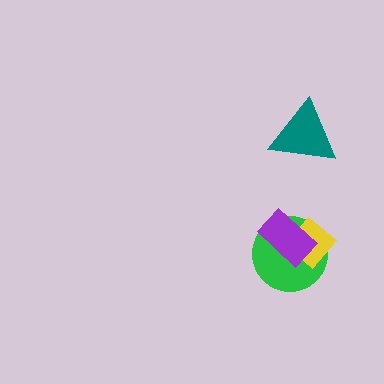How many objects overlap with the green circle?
2 objects overlap with the green circle.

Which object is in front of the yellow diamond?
The purple rectangle is in front of the yellow diamond.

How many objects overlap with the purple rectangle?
2 objects overlap with the purple rectangle.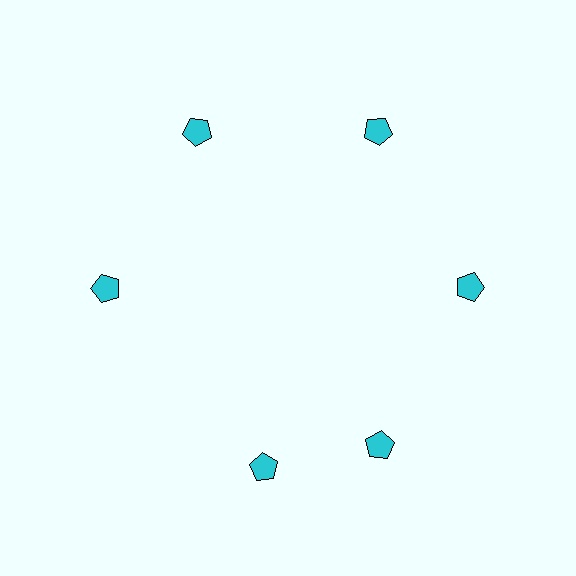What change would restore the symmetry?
The symmetry would be restored by rotating it back into even spacing with its neighbors so that all 6 pentagons sit at equal angles and equal distance from the center.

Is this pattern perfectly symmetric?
No. The 6 cyan pentagons are arranged in a ring, but one element near the 7 o'clock position is rotated out of alignment along the ring, breaking the 6-fold rotational symmetry.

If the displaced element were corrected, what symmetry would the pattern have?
It would have 6-fold rotational symmetry — the pattern would map onto itself every 60 degrees.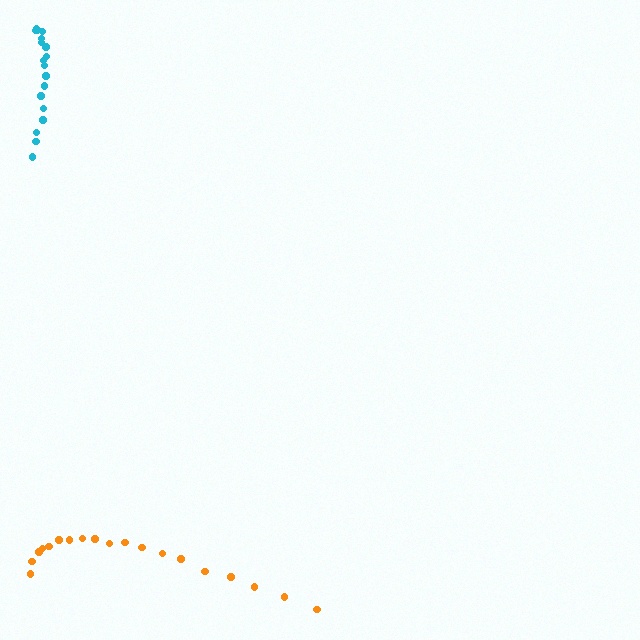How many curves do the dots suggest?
There are 2 distinct paths.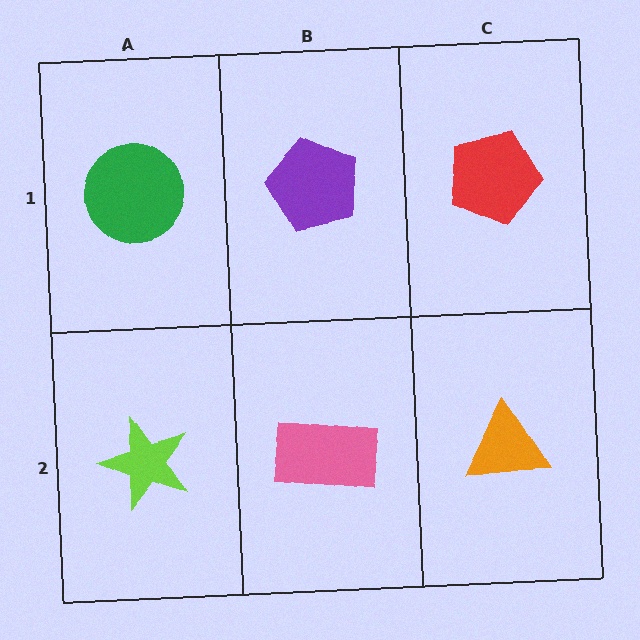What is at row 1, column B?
A purple pentagon.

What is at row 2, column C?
An orange triangle.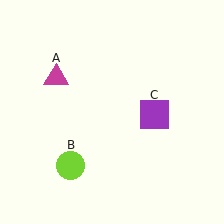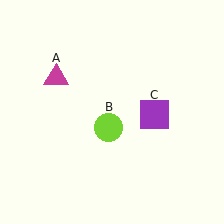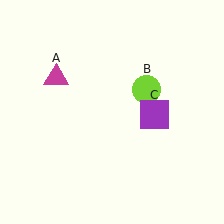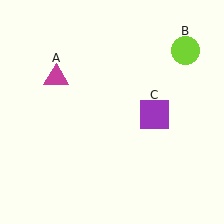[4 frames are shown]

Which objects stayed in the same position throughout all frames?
Magenta triangle (object A) and purple square (object C) remained stationary.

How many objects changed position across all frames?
1 object changed position: lime circle (object B).